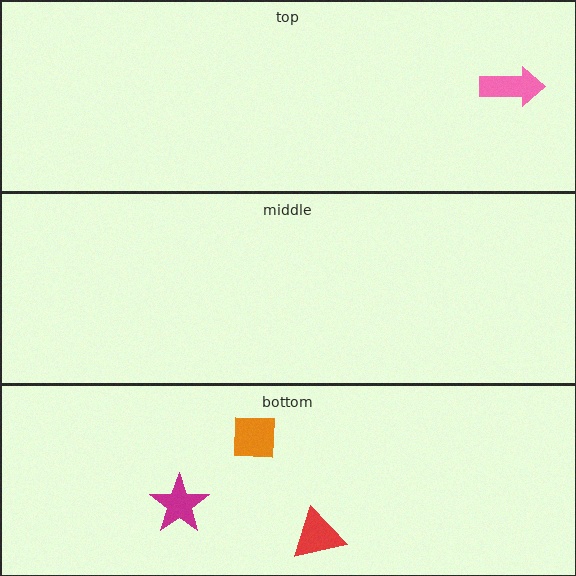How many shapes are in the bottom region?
3.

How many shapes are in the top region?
1.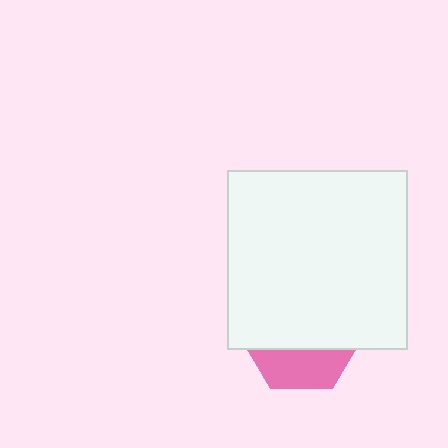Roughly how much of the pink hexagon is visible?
A small part of it is visible (roughly 33%).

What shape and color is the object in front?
The object in front is a white square.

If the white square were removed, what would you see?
You would see the complete pink hexagon.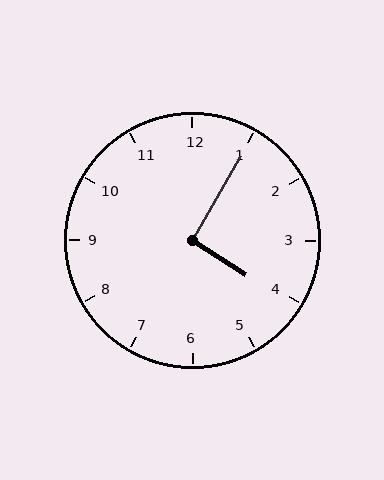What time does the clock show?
4:05.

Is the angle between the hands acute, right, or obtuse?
It is right.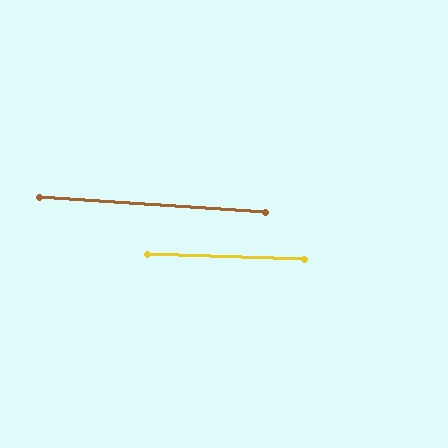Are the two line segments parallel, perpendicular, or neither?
Parallel — their directions differ by only 1.9°.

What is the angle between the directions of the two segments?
Approximately 2 degrees.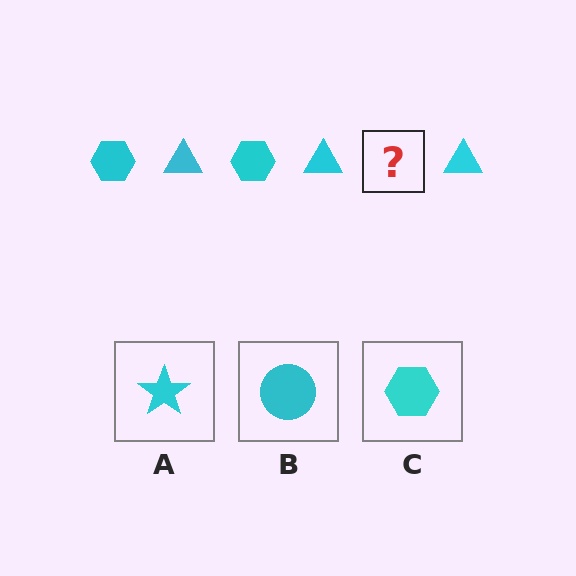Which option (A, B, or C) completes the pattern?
C.